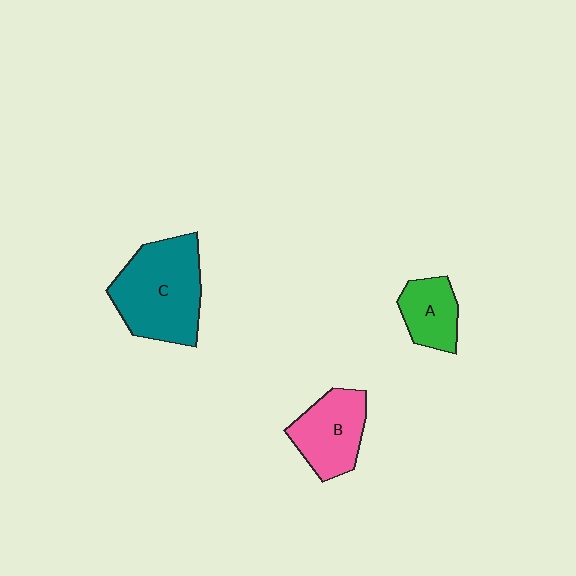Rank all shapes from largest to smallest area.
From largest to smallest: C (teal), B (pink), A (green).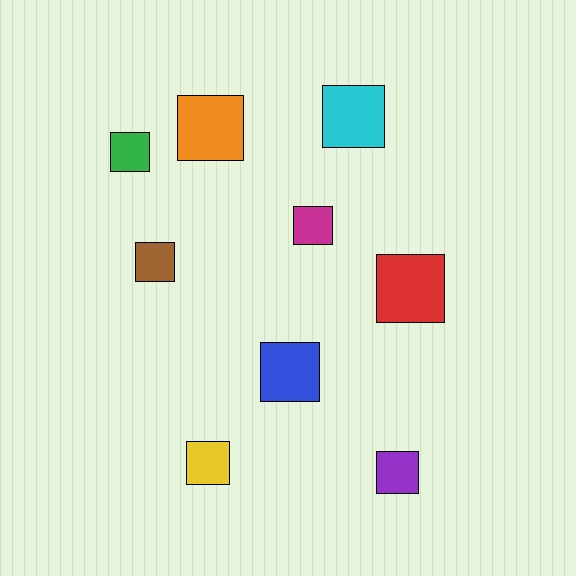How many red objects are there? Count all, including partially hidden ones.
There is 1 red object.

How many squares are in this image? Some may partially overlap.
There are 9 squares.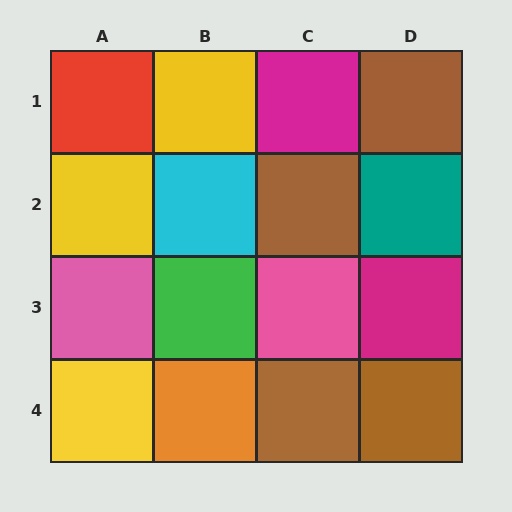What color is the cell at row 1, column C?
Magenta.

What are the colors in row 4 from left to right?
Yellow, orange, brown, brown.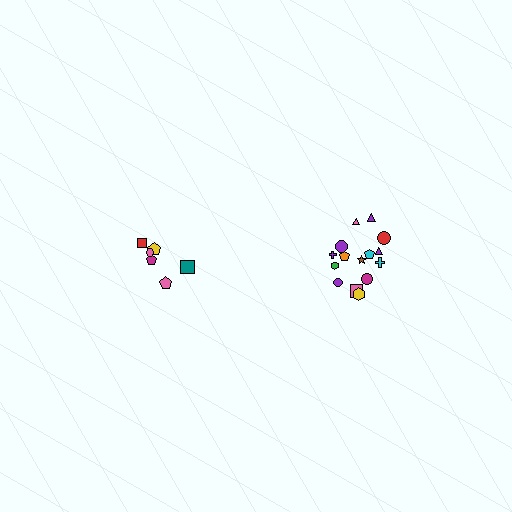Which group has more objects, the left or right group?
The right group.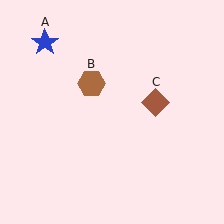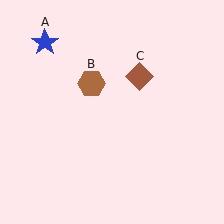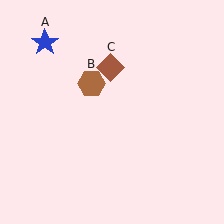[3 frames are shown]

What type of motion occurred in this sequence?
The brown diamond (object C) rotated counterclockwise around the center of the scene.